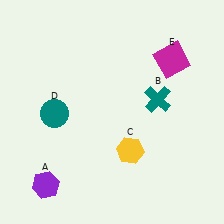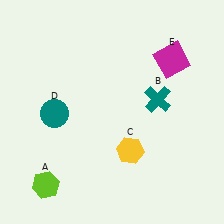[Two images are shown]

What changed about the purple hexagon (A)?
In Image 1, A is purple. In Image 2, it changed to lime.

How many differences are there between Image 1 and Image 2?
There is 1 difference between the two images.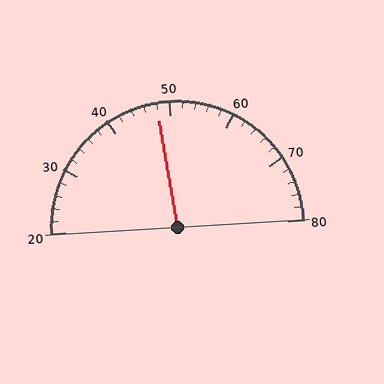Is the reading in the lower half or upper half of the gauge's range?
The reading is in the lower half of the range (20 to 80).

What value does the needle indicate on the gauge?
The needle indicates approximately 48.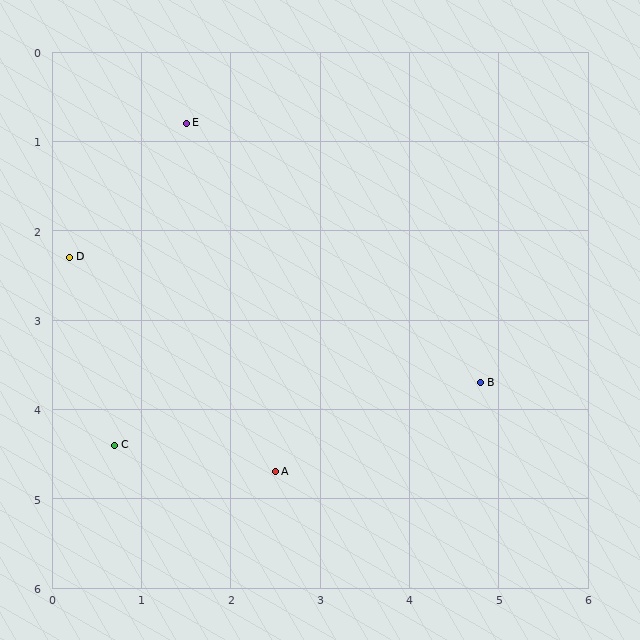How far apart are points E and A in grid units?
Points E and A are about 4.0 grid units apart.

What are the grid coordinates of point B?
Point B is at approximately (4.8, 3.7).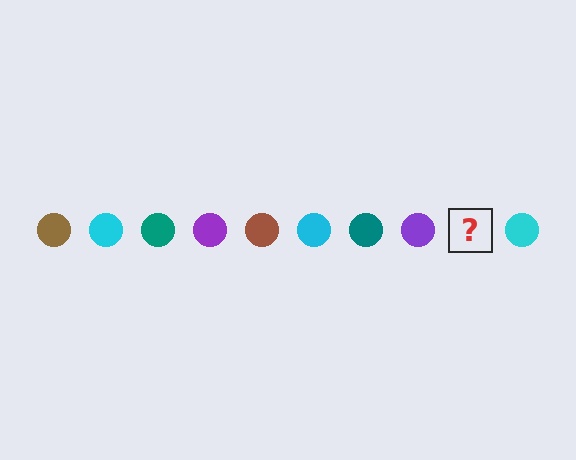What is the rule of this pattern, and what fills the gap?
The rule is that the pattern cycles through brown, cyan, teal, purple circles. The gap should be filled with a brown circle.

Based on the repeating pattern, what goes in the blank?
The blank should be a brown circle.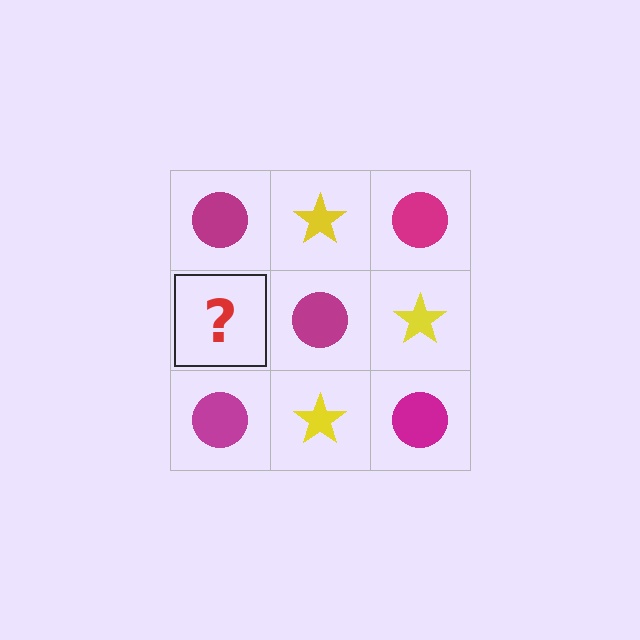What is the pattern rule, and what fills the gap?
The rule is that it alternates magenta circle and yellow star in a checkerboard pattern. The gap should be filled with a yellow star.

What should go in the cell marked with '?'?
The missing cell should contain a yellow star.